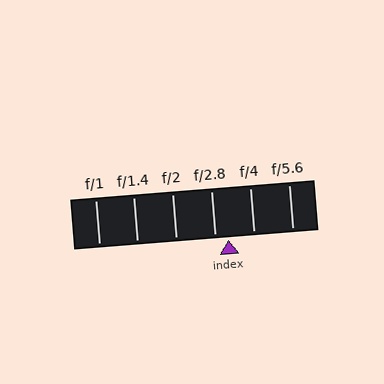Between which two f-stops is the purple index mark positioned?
The index mark is between f/2.8 and f/4.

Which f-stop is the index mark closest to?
The index mark is closest to f/2.8.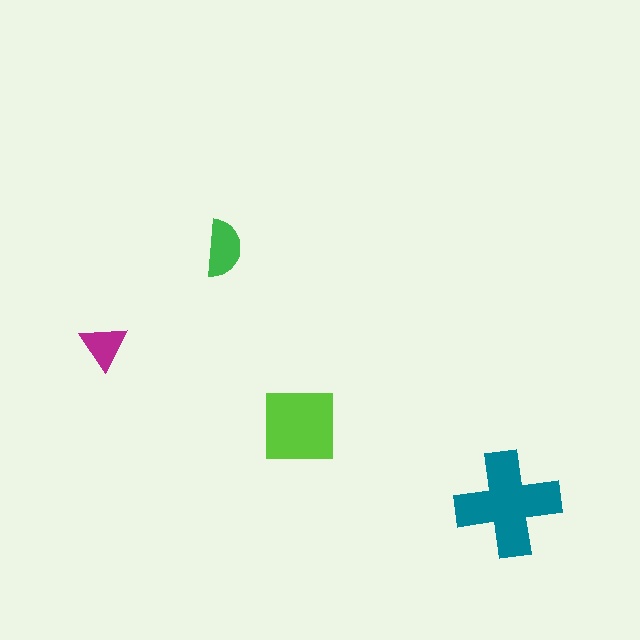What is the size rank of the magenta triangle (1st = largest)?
4th.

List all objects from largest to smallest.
The teal cross, the lime square, the green semicircle, the magenta triangle.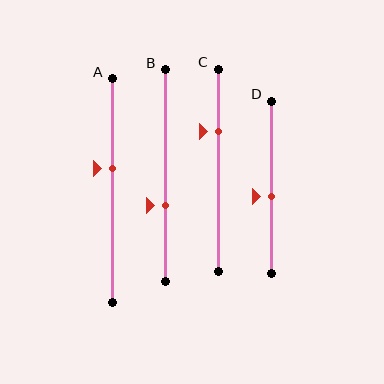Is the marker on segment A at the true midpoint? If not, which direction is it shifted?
No, the marker on segment A is shifted upward by about 10% of the segment length.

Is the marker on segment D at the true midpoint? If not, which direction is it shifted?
No, the marker on segment D is shifted downward by about 6% of the segment length.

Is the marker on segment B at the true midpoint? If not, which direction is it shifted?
No, the marker on segment B is shifted downward by about 14% of the segment length.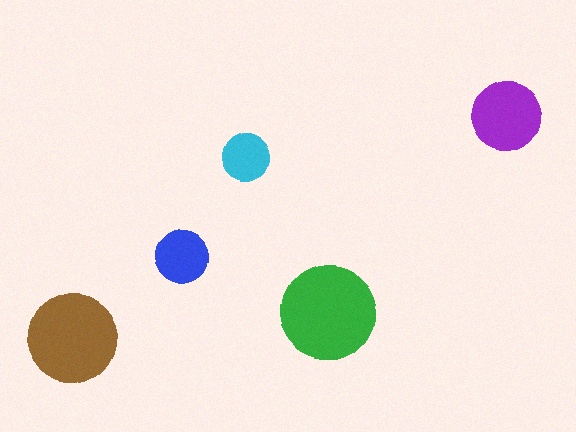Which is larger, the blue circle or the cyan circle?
The blue one.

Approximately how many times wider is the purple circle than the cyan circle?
About 1.5 times wider.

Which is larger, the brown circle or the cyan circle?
The brown one.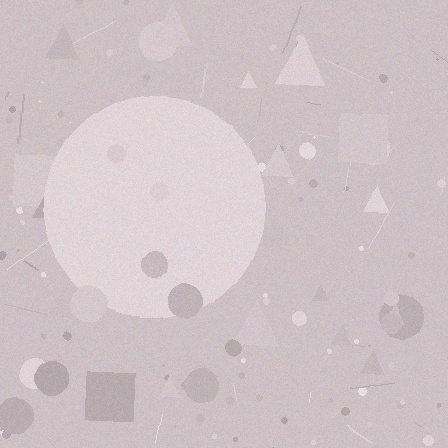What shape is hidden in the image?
A circle is hidden in the image.